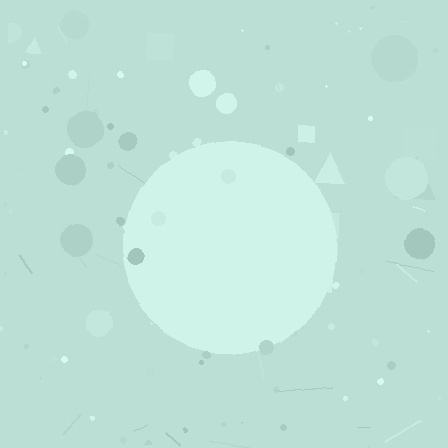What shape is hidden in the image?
A circle is hidden in the image.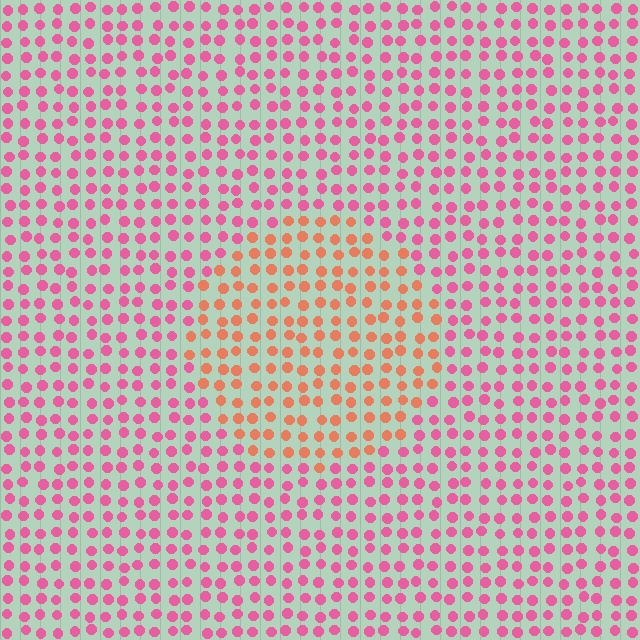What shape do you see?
I see a circle.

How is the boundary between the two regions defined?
The boundary is defined purely by a slight shift in hue (about 42 degrees). Spacing, size, and orientation are identical on both sides.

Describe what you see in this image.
The image is filled with small pink elements in a uniform arrangement. A circle-shaped region is visible where the elements are tinted to a slightly different hue, forming a subtle color boundary.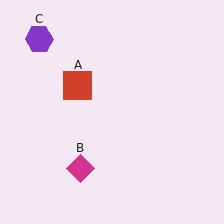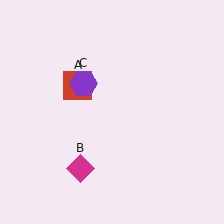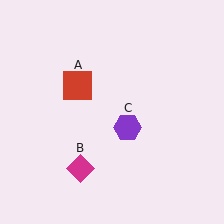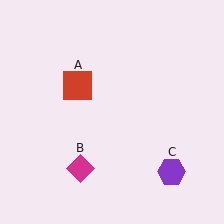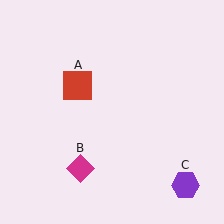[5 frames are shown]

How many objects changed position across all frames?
1 object changed position: purple hexagon (object C).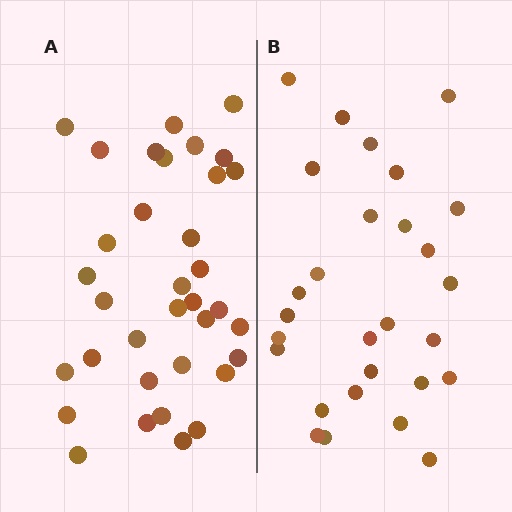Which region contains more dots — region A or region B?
Region A (the left region) has more dots.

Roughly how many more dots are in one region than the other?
Region A has roughly 8 or so more dots than region B.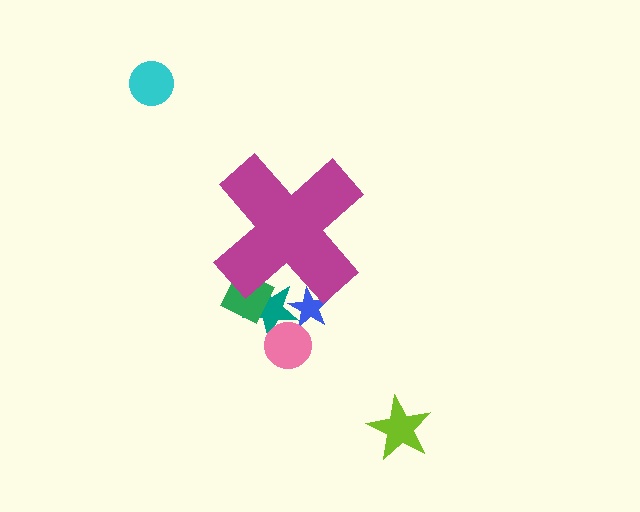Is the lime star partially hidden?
No, the lime star is fully visible.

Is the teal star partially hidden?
Yes, the teal star is partially hidden behind the magenta cross.